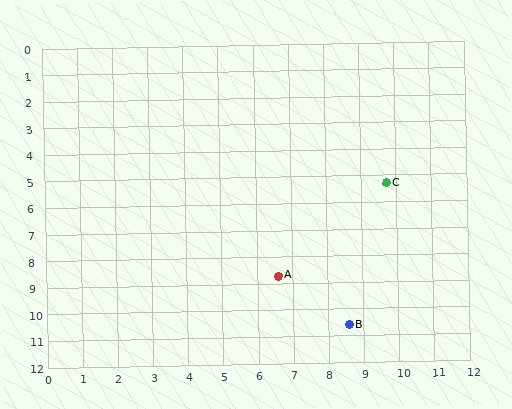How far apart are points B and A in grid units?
Points B and A are about 2.8 grid units apart.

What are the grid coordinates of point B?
Point B is at approximately (8.6, 10.6).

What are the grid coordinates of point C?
Point C is at approximately (9.7, 5.3).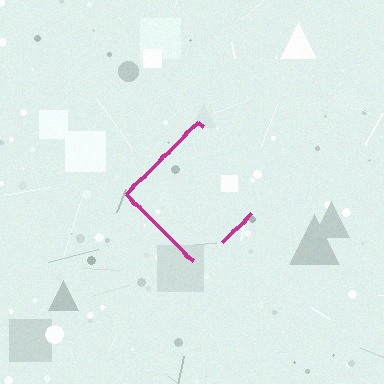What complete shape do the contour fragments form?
The contour fragments form a diamond.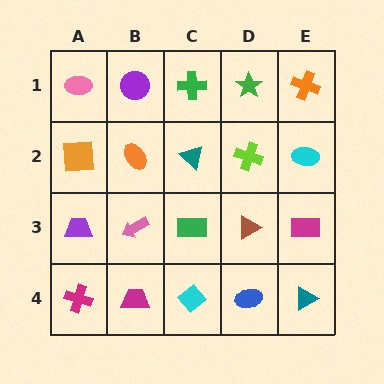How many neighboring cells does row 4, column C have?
3.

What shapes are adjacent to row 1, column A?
An orange square (row 2, column A), a purple circle (row 1, column B).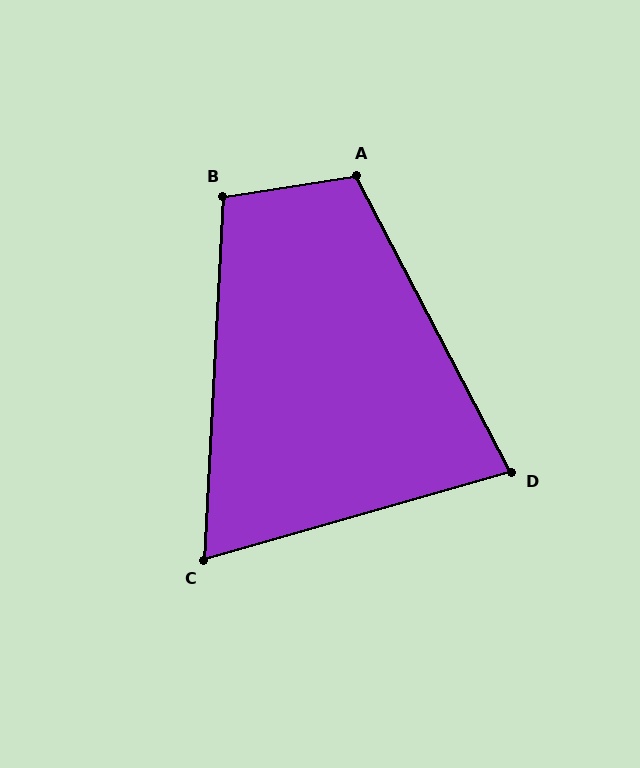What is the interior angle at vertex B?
Approximately 102 degrees (obtuse).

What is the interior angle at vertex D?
Approximately 78 degrees (acute).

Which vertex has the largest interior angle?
A, at approximately 109 degrees.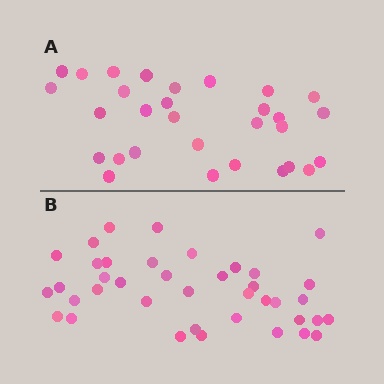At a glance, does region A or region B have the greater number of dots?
Region B (the bottom region) has more dots.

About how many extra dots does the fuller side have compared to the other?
Region B has roughly 8 or so more dots than region A.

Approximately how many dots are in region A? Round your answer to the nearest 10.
About 30 dots.